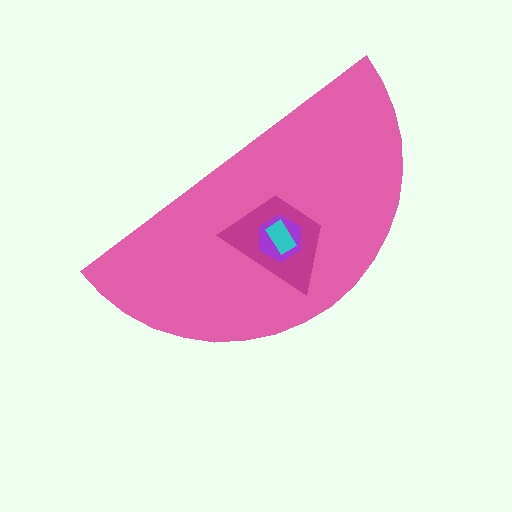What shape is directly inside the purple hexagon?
The cyan rectangle.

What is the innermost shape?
The cyan rectangle.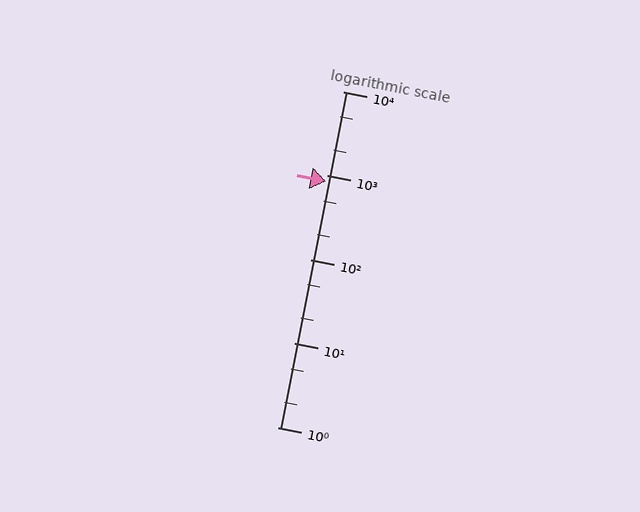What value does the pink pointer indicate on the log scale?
The pointer indicates approximately 840.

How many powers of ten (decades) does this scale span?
The scale spans 4 decades, from 1 to 10000.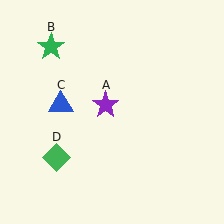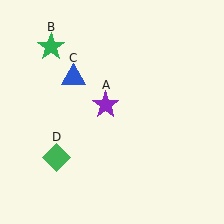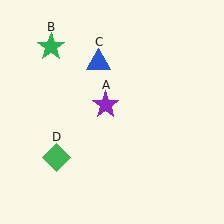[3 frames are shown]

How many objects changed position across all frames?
1 object changed position: blue triangle (object C).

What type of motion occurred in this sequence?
The blue triangle (object C) rotated clockwise around the center of the scene.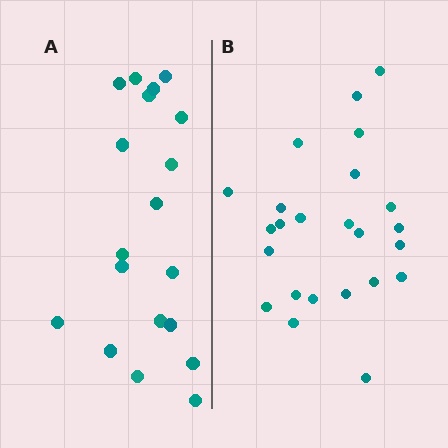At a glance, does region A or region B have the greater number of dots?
Region B (the right region) has more dots.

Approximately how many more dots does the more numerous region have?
Region B has about 5 more dots than region A.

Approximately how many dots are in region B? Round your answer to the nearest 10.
About 20 dots. (The exact count is 24, which rounds to 20.)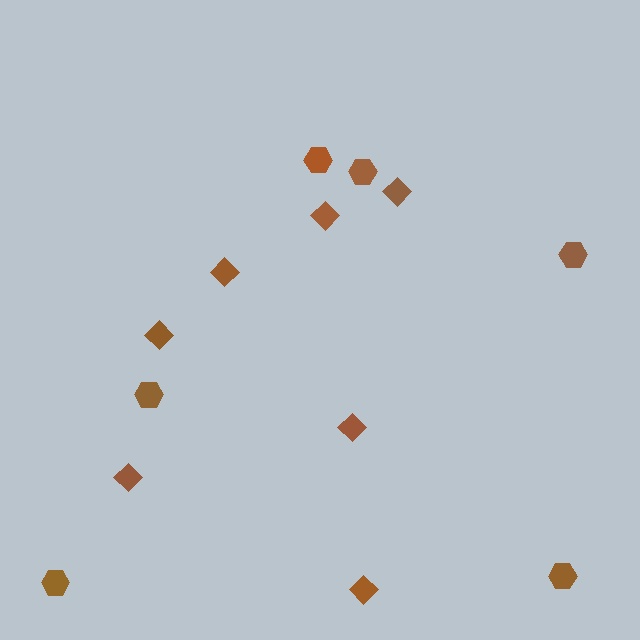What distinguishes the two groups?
There are 2 groups: one group of diamonds (7) and one group of hexagons (6).